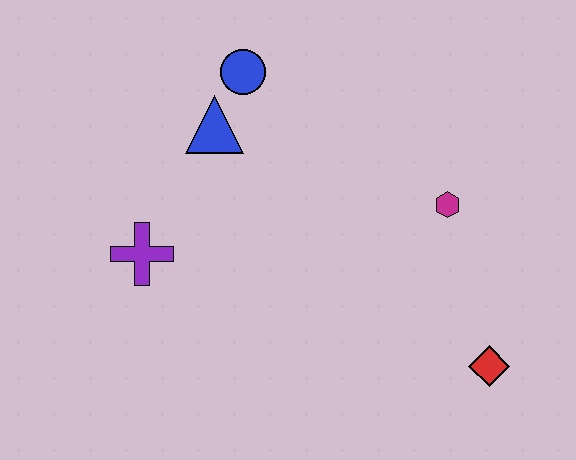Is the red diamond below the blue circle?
Yes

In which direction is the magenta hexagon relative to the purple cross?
The magenta hexagon is to the right of the purple cross.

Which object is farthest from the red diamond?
The blue circle is farthest from the red diamond.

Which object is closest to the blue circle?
The blue triangle is closest to the blue circle.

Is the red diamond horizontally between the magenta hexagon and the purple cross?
No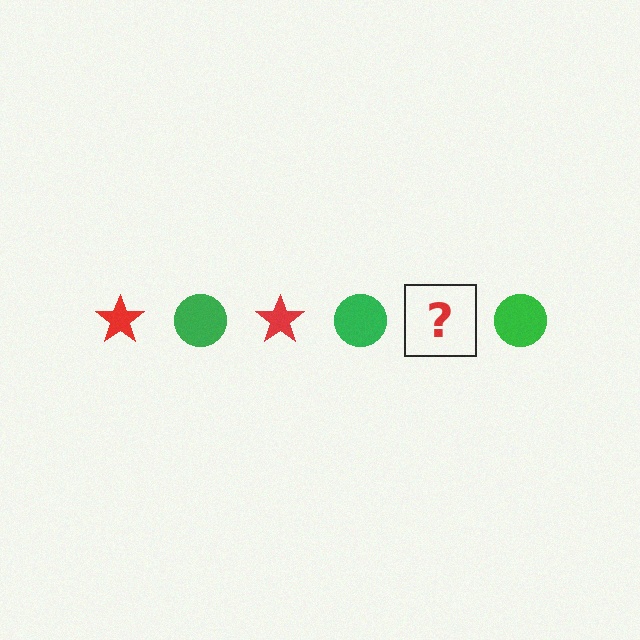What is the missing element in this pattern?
The missing element is a red star.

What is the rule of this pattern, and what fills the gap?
The rule is that the pattern alternates between red star and green circle. The gap should be filled with a red star.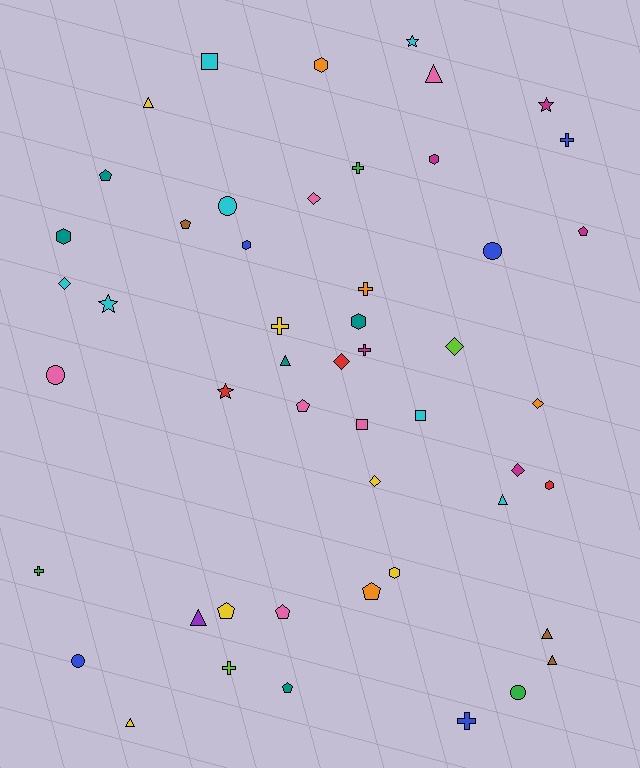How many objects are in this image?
There are 50 objects.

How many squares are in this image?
There are 3 squares.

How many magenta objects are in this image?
There are 5 magenta objects.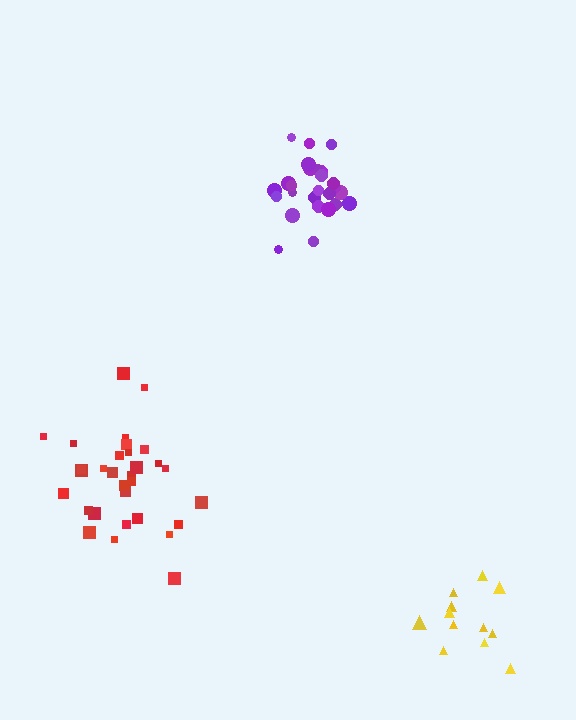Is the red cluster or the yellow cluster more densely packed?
Red.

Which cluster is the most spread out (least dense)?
Yellow.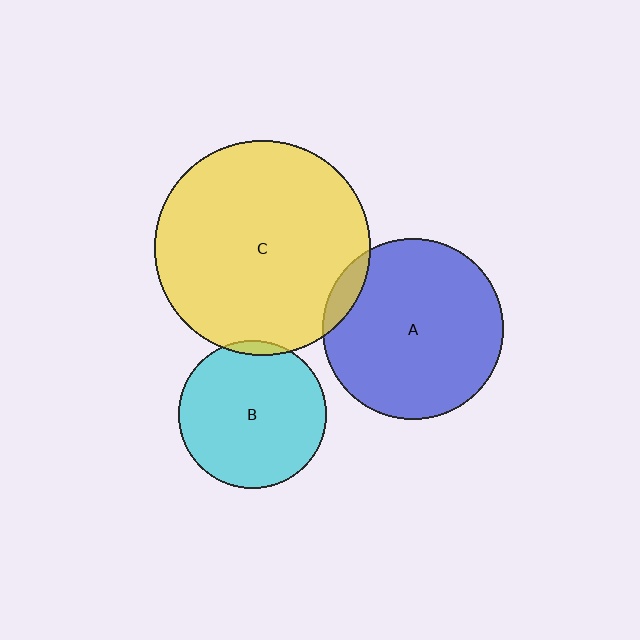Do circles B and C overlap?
Yes.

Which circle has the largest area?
Circle C (yellow).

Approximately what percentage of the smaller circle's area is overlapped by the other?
Approximately 5%.